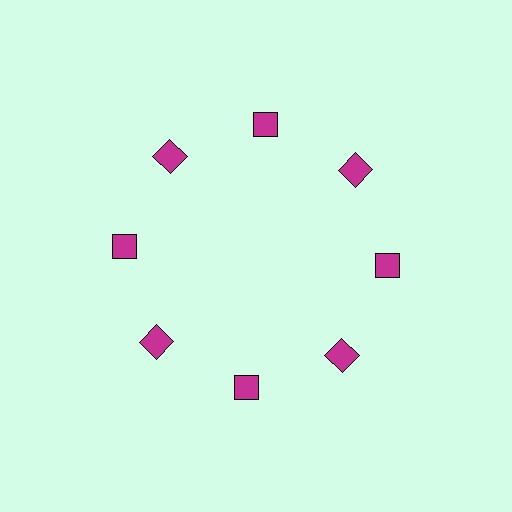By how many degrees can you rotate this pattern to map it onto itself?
The pattern maps onto itself every 45 degrees of rotation.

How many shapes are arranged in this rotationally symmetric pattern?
There are 8 shapes, arranged in 8 groups of 1.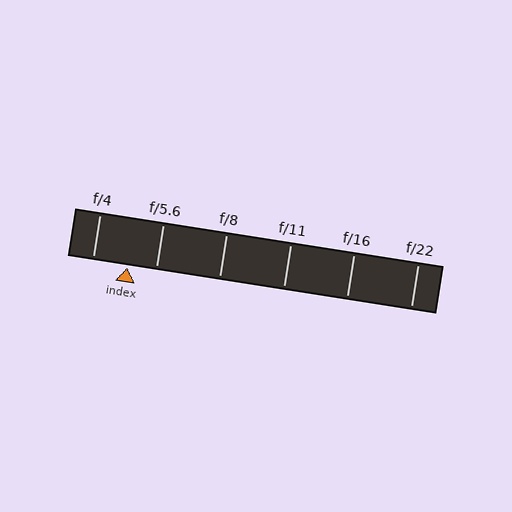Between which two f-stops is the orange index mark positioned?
The index mark is between f/4 and f/5.6.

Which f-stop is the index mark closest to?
The index mark is closest to f/5.6.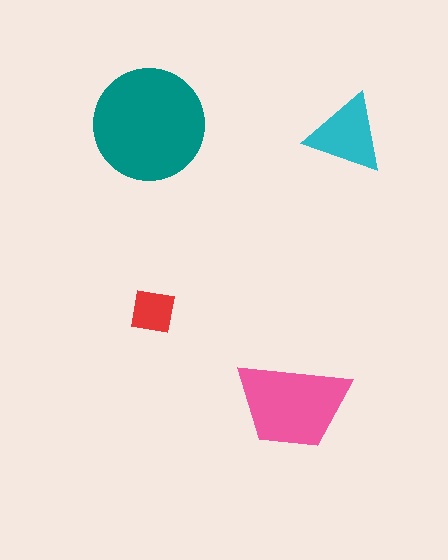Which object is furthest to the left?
The teal circle is leftmost.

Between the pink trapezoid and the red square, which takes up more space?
The pink trapezoid.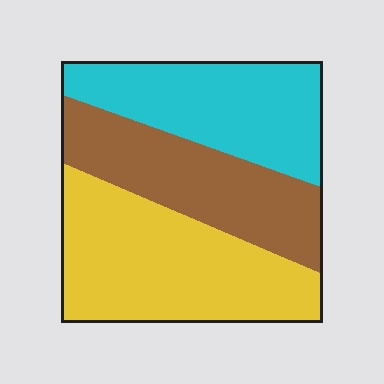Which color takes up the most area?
Yellow, at roughly 40%.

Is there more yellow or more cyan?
Yellow.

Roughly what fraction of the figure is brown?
Brown covers about 30% of the figure.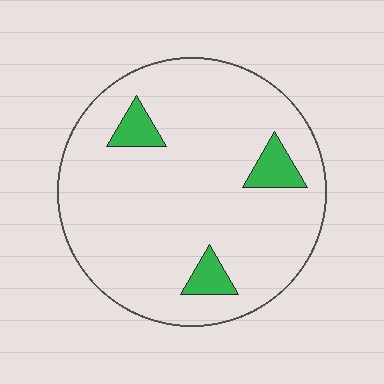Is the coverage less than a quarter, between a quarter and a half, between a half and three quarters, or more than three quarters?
Less than a quarter.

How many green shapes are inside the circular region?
3.